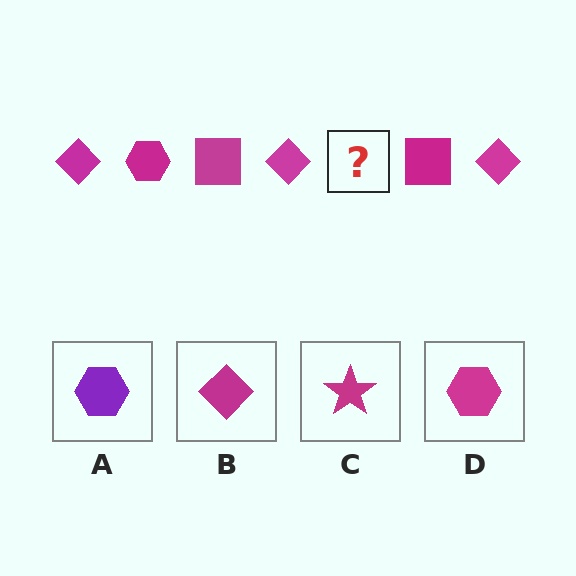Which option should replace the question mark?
Option D.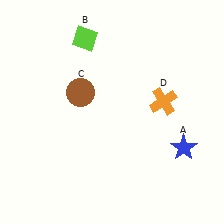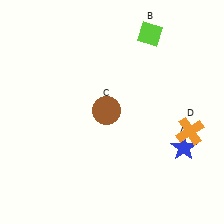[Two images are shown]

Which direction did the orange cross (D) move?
The orange cross (D) moved down.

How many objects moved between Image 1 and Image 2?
3 objects moved between the two images.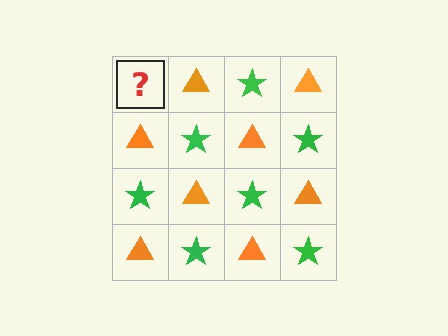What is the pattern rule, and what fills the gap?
The rule is that it alternates green star and orange triangle in a checkerboard pattern. The gap should be filled with a green star.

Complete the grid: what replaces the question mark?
The question mark should be replaced with a green star.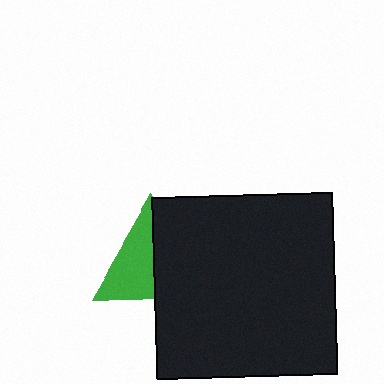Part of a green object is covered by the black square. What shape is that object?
It is a triangle.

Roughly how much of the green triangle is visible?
About half of it is visible (roughly 52%).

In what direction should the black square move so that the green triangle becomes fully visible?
The black square should move right. That is the shortest direction to clear the overlap and leave the green triangle fully visible.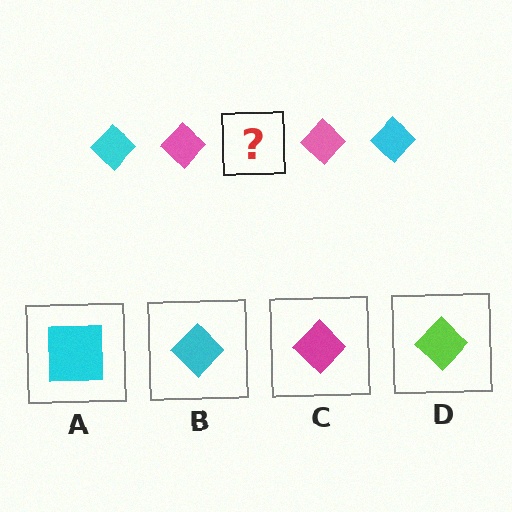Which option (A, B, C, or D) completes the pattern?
B.